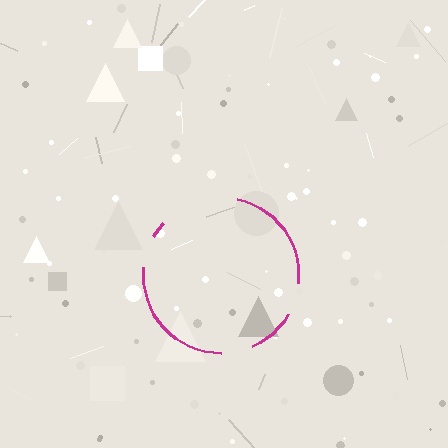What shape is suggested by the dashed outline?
The dashed outline suggests a circle.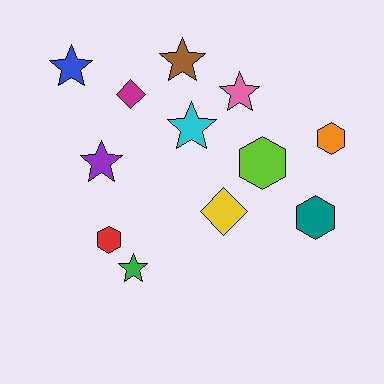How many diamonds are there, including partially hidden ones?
There are 2 diamonds.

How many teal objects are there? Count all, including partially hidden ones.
There is 1 teal object.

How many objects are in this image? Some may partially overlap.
There are 12 objects.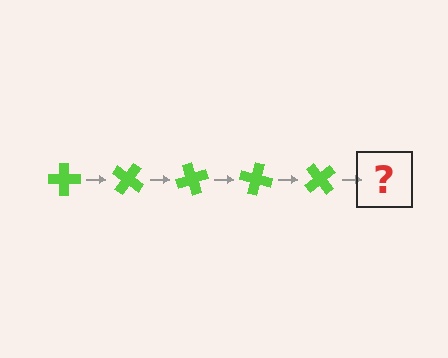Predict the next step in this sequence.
The next step is a lime cross rotated 175 degrees.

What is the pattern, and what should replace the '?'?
The pattern is that the cross rotates 35 degrees each step. The '?' should be a lime cross rotated 175 degrees.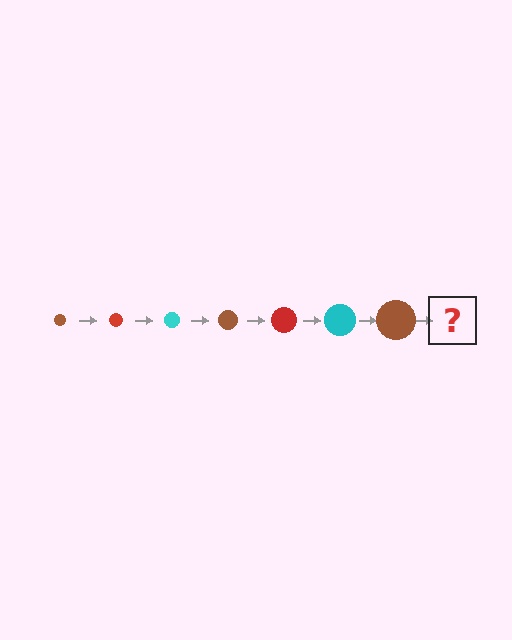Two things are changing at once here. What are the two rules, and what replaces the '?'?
The two rules are that the circle grows larger each step and the color cycles through brown, red, and cyan. The '?' should be a red circle, larger than the previous one.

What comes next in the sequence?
The next element should be a red circle, larger than the previous one.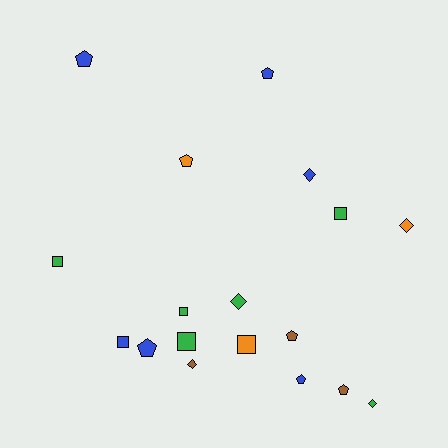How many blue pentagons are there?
There are 4 blue pentagons.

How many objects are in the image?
There are 18 objects.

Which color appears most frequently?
Green, with 6 objects.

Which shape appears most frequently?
Pentagon, with 7 objects.